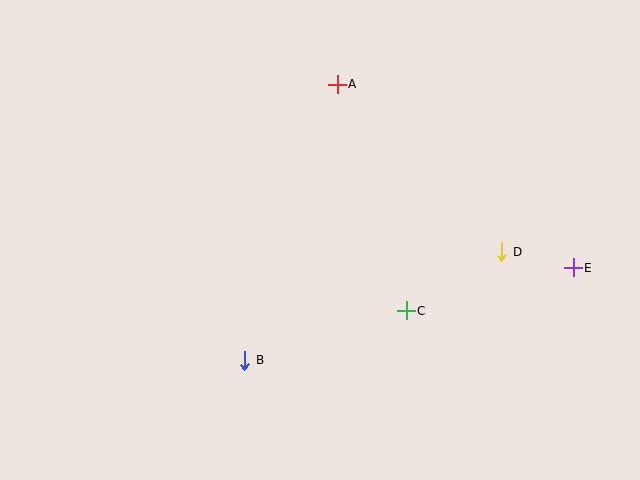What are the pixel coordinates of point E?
Point E is at (573, 268).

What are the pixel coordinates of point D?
Point D is at (502, 252).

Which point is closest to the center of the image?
Point C at (406, 311) is closest to the center.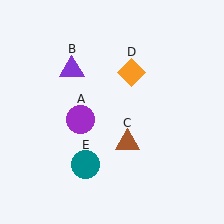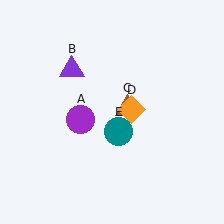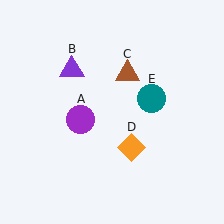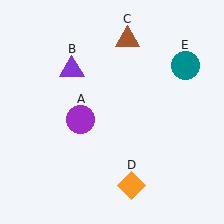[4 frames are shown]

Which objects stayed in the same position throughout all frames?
Purple circle (object A) and purple triangle (object B) remained stationary.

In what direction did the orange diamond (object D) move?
The orange diamond (object D) moved down.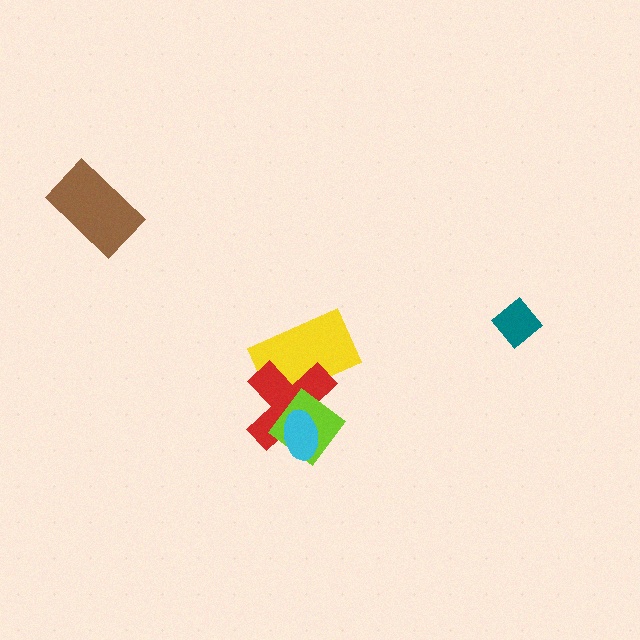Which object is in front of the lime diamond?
The cyan ellipse is in front of the lime diamond.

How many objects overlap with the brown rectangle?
0 objects overlap with the brown rectangle.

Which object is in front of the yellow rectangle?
The red cross is in front of the yellow rectangle.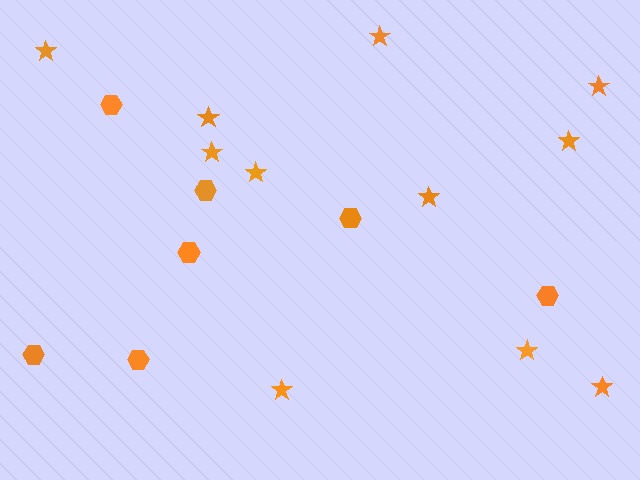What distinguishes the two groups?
There are 2 groups: one group of hexagons (7) and one group of stars (11).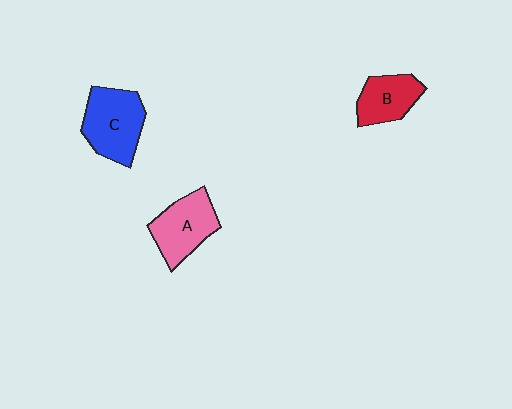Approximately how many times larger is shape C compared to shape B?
Approximately 1.4 times.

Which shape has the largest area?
Shape C (blue).